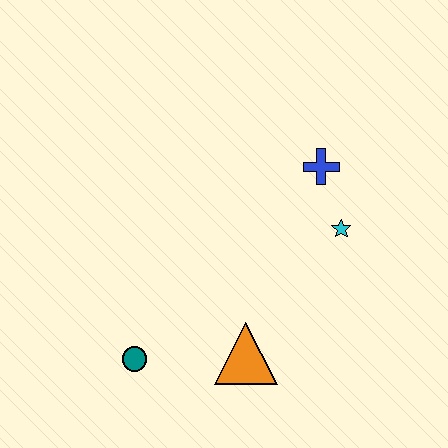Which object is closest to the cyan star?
The blue cross is closest to the cyan star.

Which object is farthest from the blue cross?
The teal circle is farthest from the blue cross.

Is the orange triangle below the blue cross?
Yes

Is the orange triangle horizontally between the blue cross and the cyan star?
No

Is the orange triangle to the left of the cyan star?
Yes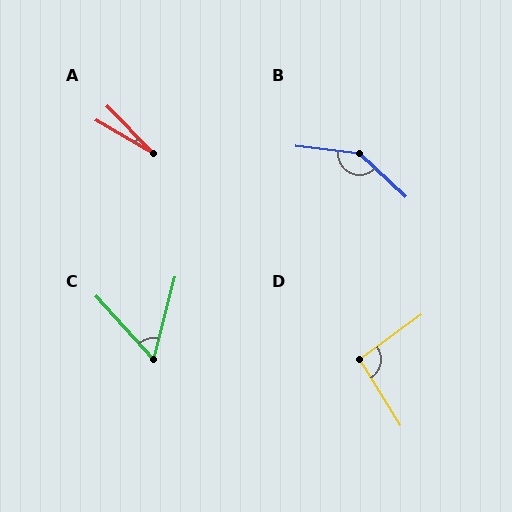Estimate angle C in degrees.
Approximately 56 degrees.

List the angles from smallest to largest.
A (15°), C (56°), D (94°), B (144°).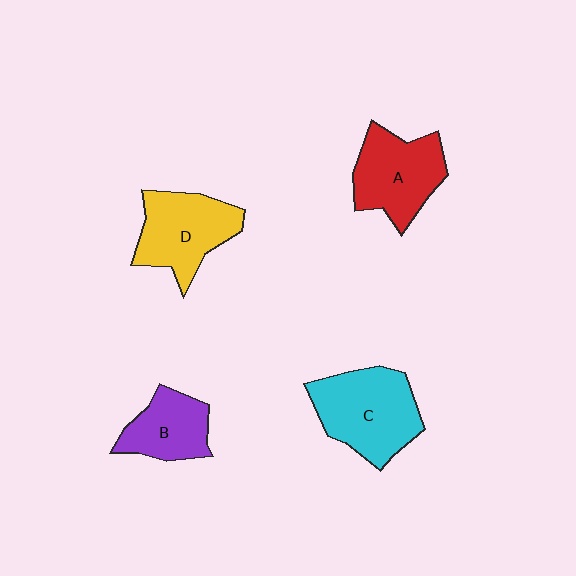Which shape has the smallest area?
Shape B (purple).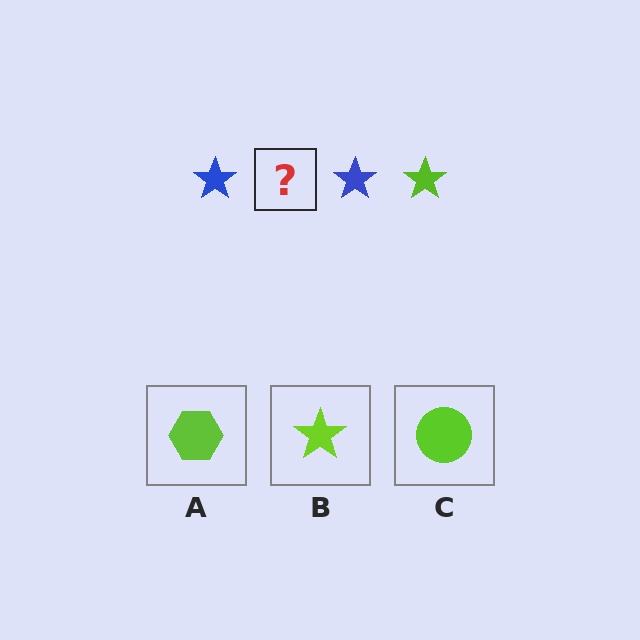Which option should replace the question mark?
Option B.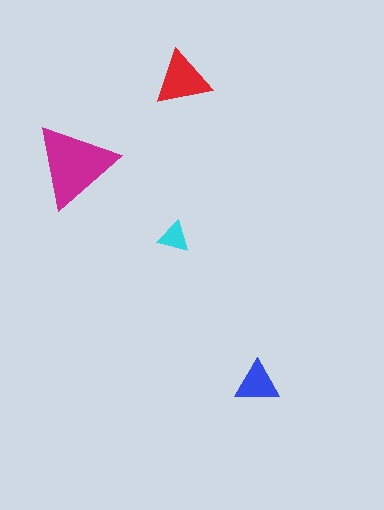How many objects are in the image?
There are 4 objects in the image.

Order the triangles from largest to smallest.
the magenta one, the red one, the blue one, the cyan one.